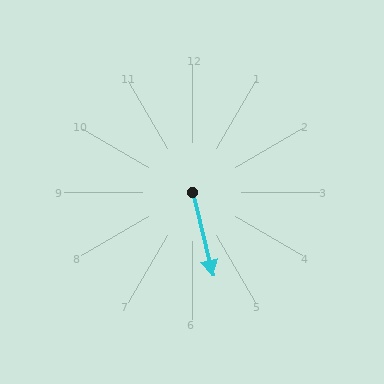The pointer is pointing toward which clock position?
Roughly 6 o'clock.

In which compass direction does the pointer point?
South.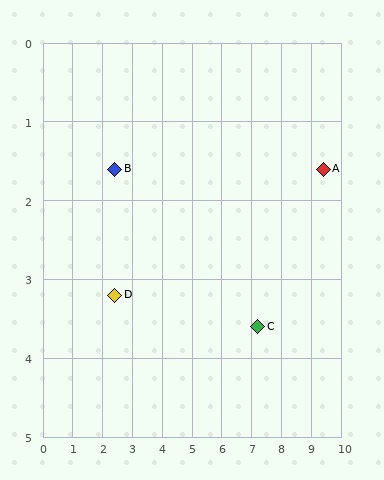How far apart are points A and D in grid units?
Points A and D are about 7.2 grid units apart.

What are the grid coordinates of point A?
Point A is at approximately (9.4, 1.6).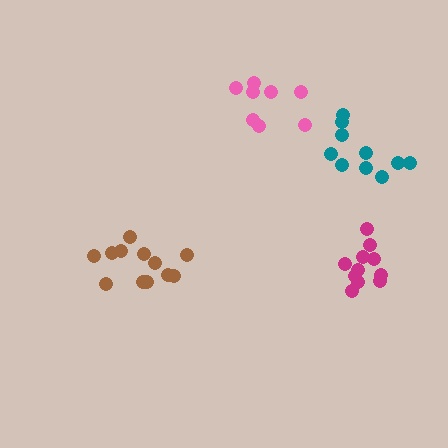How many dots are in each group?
Group 1: 8 dots, Group 2: 12 dots, Group 3: 11 dots, Group 4: 10 dots (41 total).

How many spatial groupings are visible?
There are 4 spatial groupings.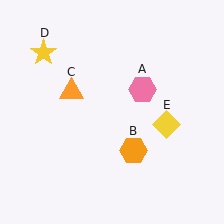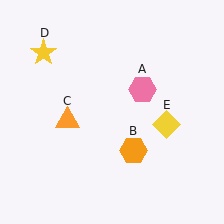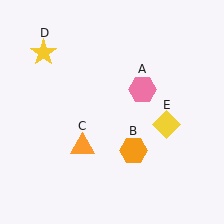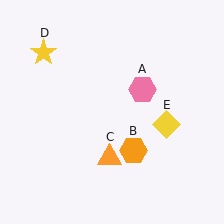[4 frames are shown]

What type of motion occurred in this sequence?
The orange triangle (object C) rotated counterclockwise around the center of the scene.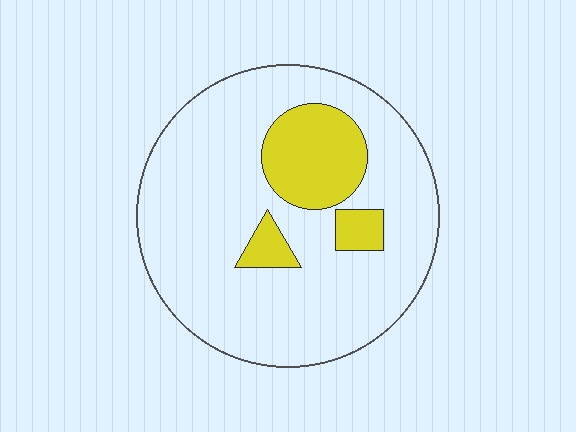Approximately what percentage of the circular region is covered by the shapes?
Approximately 20%.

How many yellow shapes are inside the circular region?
3.